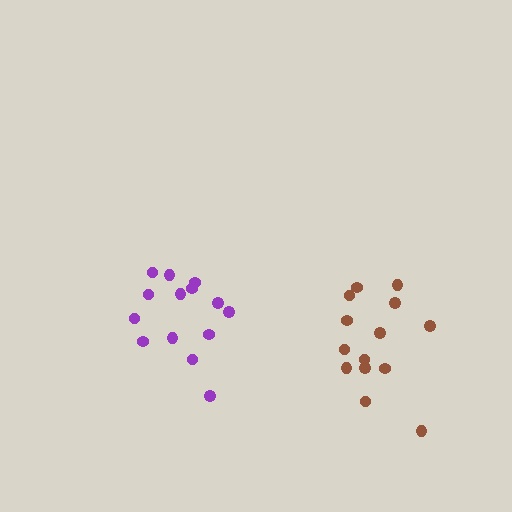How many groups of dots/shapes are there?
There are 2 groups.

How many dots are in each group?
Group 1: 14 dots, Group 2: 14 dots (28 total).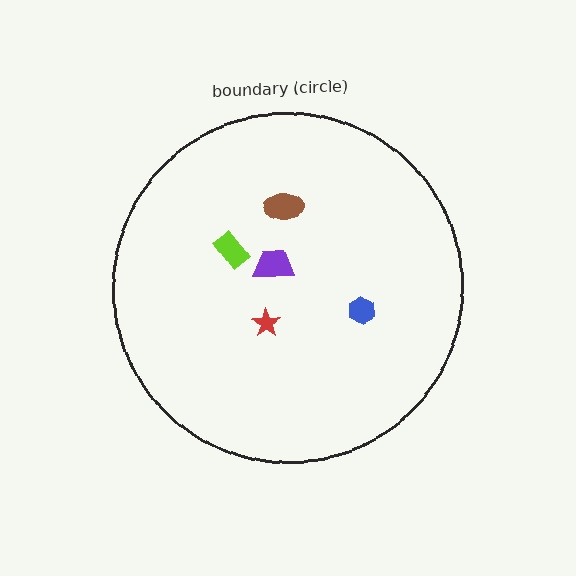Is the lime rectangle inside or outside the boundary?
Inside.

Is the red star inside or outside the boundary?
Inside.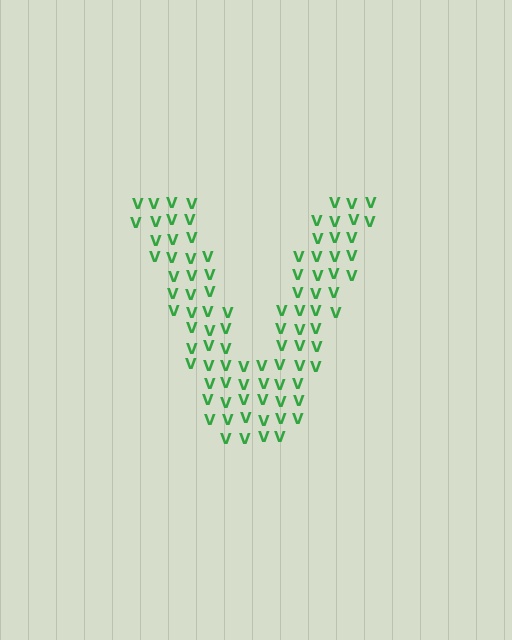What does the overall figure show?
The overall figure shows the letter V.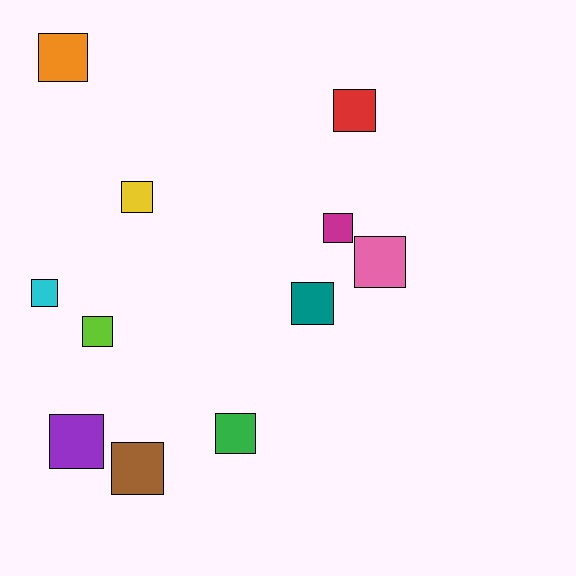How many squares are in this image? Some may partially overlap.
There are 11 squares.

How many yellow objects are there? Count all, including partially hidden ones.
There is 1 yellow object.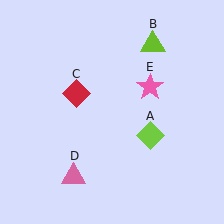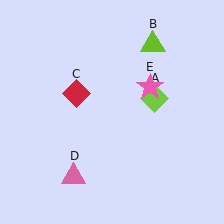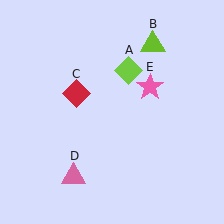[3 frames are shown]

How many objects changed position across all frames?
1 object changed position: lime diamond (object A).